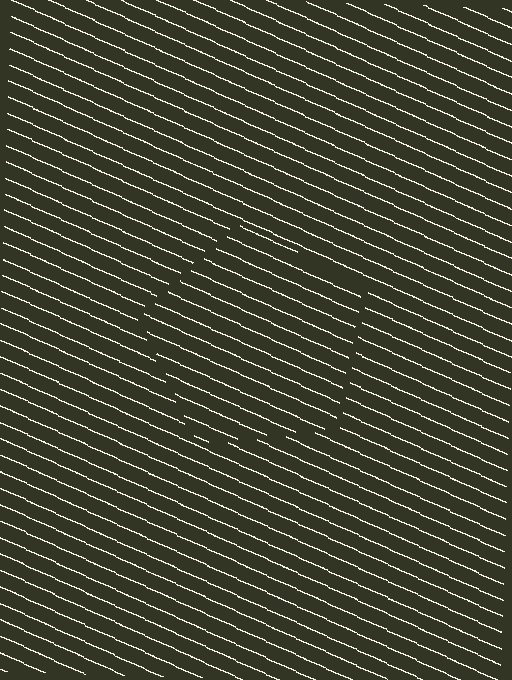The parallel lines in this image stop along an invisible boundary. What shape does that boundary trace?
An illusory pentagon. The interior of the shape contains the same grating, shifted by half a period — the contour is defined by the phase discontinuity where line-ends from the inner and outer gratings abut.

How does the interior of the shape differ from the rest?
The interior of the shape contains the same grating, shifted by half a period — the contour is defined by the phase discontinuity where line-ends from the inner and outer gratings abut.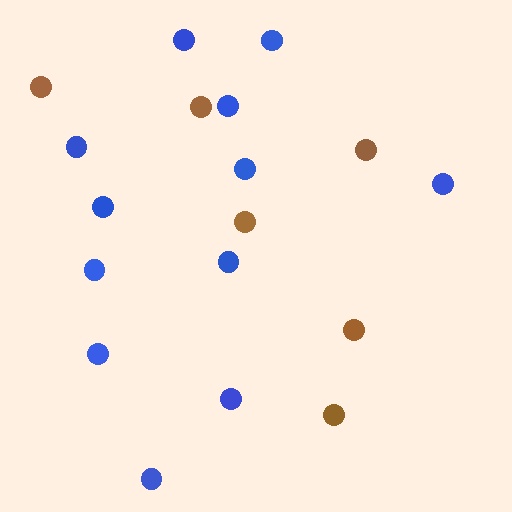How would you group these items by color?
There are 2 groups: one group of brown circles (6) and one group of blue circles (12).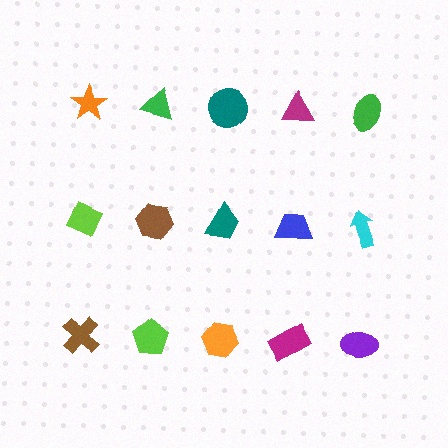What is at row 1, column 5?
A green ellipse.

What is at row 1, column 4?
A magenta triangle.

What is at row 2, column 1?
A lime diamond.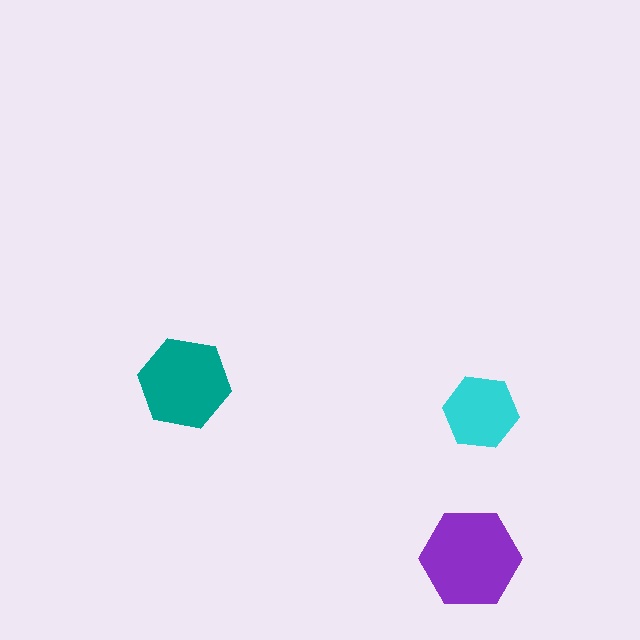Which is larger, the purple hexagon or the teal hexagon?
The purple one.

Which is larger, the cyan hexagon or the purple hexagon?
The purple one.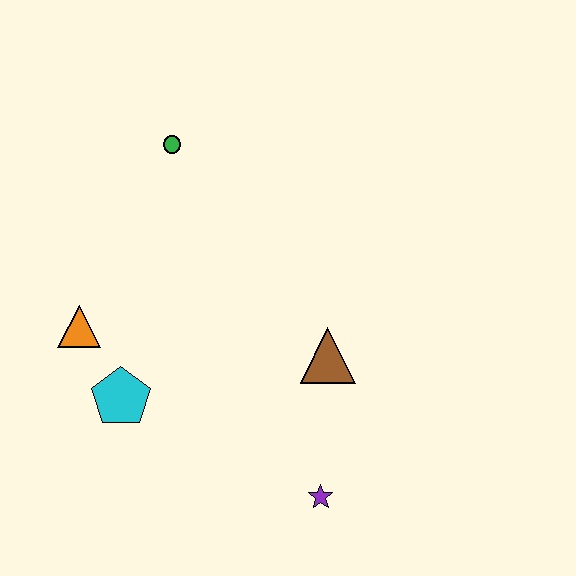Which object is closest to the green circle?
The orange triangle is closest to the green circle.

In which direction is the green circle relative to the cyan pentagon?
The green circle is above the cyan pentagon.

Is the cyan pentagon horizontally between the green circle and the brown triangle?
No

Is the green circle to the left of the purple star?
Yes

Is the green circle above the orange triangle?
Yes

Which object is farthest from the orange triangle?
The purple star is farthest from the orange triangle.